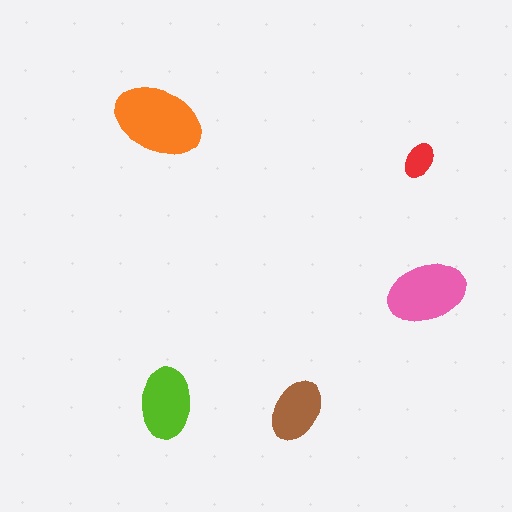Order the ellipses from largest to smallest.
the orange one, the pink one, the lime one, the brown one, the red one.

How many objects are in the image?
There are 5 objects in the image.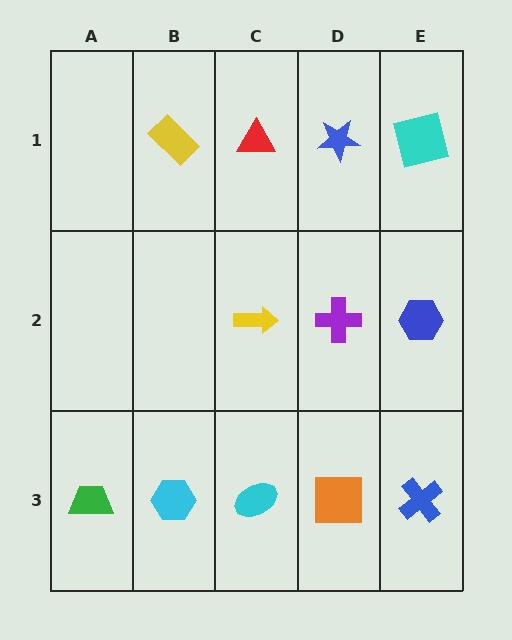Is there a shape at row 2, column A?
No, that cell is empty.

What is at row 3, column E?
A blue cross.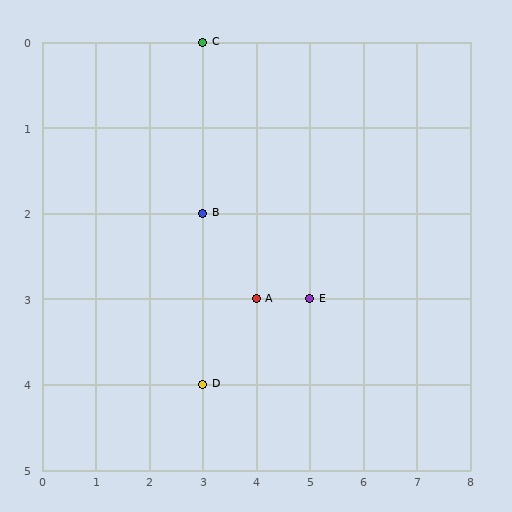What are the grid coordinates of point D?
Point D is at grid coordinates (3, 4).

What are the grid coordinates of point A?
Point A is at grid coordinates (4, 3).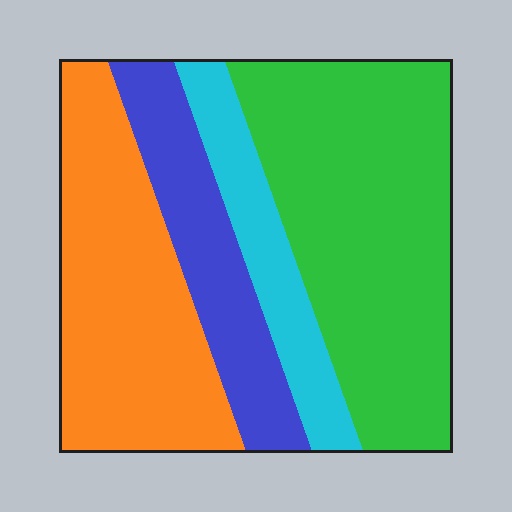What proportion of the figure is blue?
Blue covers 17% of the figure.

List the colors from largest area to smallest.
From largest to smallest: green, orange, blue, cyan.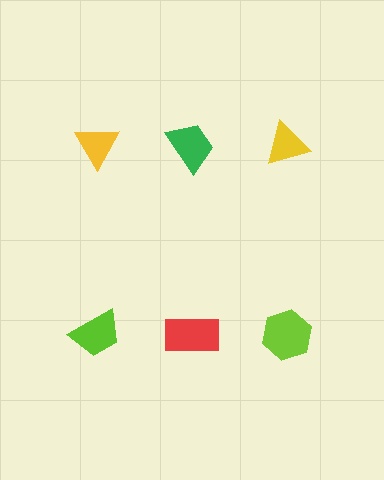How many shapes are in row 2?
3 shapes.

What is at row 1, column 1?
A yellow triangle.